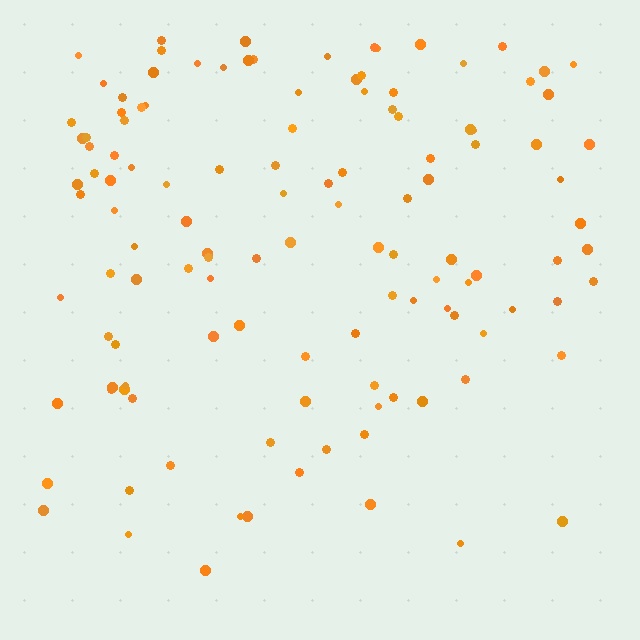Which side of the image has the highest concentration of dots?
The top.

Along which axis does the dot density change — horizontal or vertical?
Vertical.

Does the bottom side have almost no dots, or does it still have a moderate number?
Still a moderate number, just noticeably fewer than the top.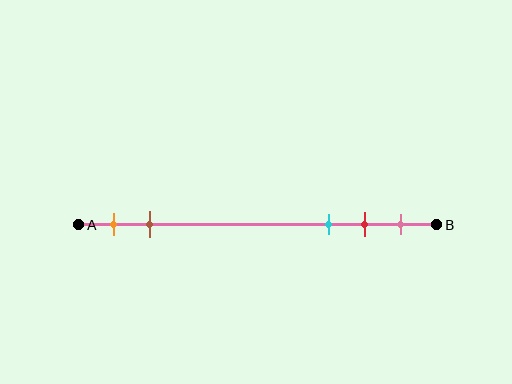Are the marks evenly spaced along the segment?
No, the marks are not evenly spaced.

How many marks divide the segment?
There are 5 marks dividing the segment.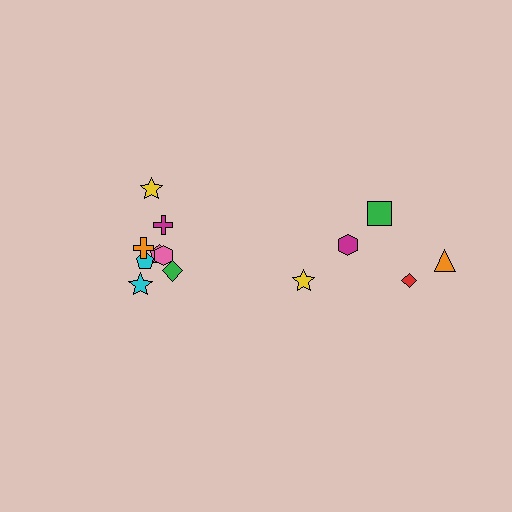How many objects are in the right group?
There are 5 objects.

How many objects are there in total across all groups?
There are 13 objects.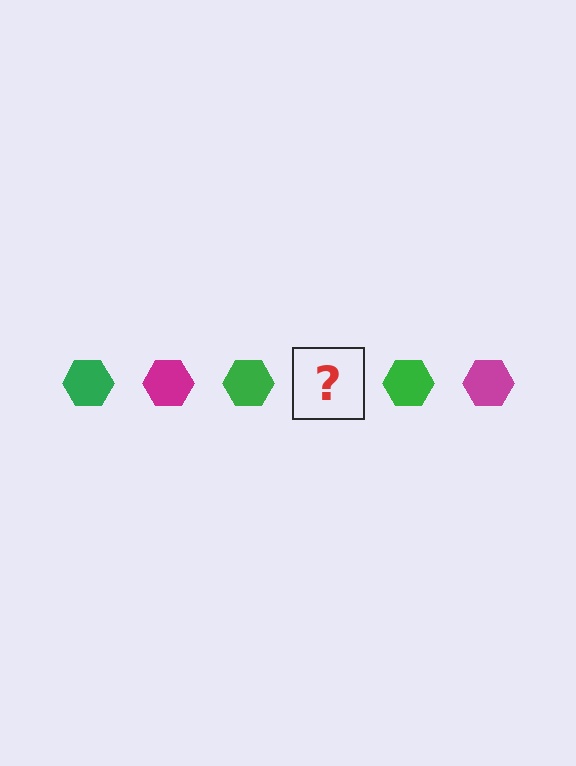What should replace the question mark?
The question mark should be replaced with a magenta hexagon.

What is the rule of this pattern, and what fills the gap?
The rule is that the pattern cycles through green, magenta hexagons. The gap should be filled with a magenta hexagon.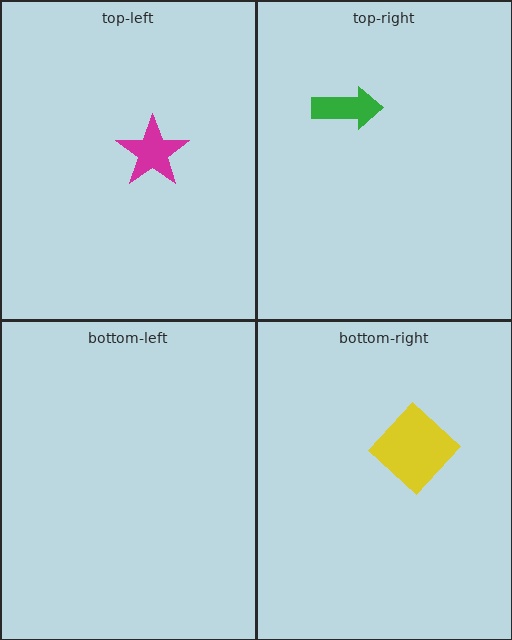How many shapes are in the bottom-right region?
1.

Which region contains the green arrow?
The top-right region.